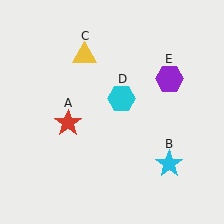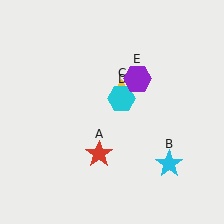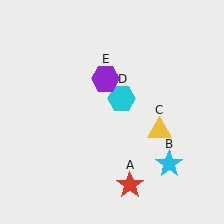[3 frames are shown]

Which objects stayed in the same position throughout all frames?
Cyan star (object B) and cyan hexagon (object D) remained stationary.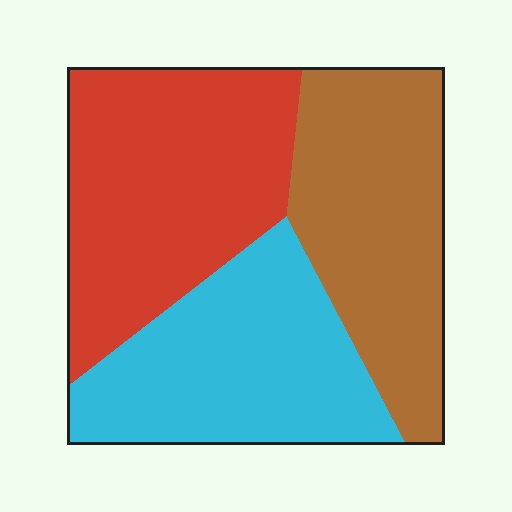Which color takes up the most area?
Red, at roughly 35%.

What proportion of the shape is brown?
Brown covers 32% of the shape.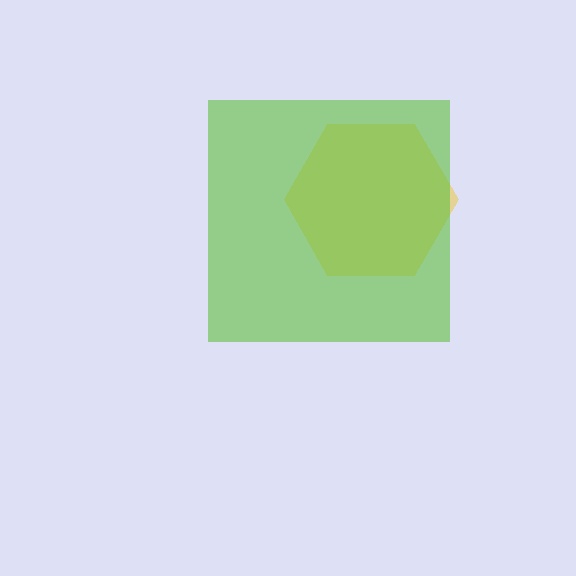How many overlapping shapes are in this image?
There are 2 overlapping shapes in the image.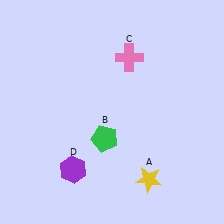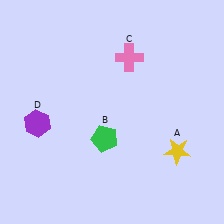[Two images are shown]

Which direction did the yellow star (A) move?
The yellow star (A) moved right.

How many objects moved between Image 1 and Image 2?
2 objects moved between the two images.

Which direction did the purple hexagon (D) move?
The purple hexagon (D) moved up.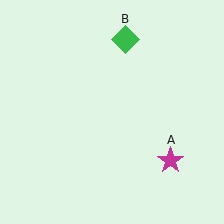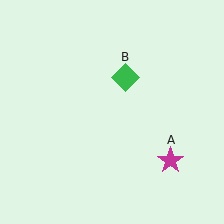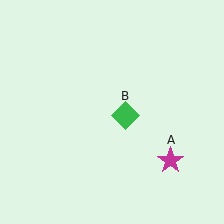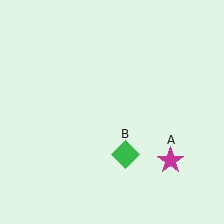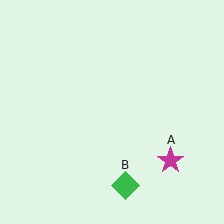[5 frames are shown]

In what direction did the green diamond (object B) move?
The green diamond (object B) moved down.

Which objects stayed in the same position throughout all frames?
Magenta star (object A) remained stationary.